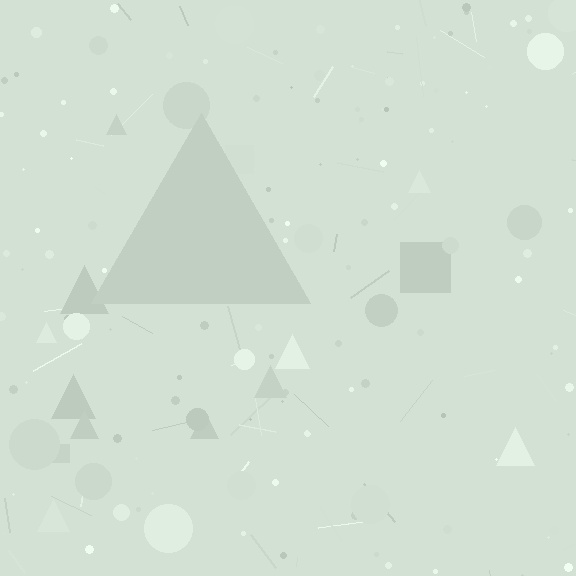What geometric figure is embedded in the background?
A triangle is embedded in the background.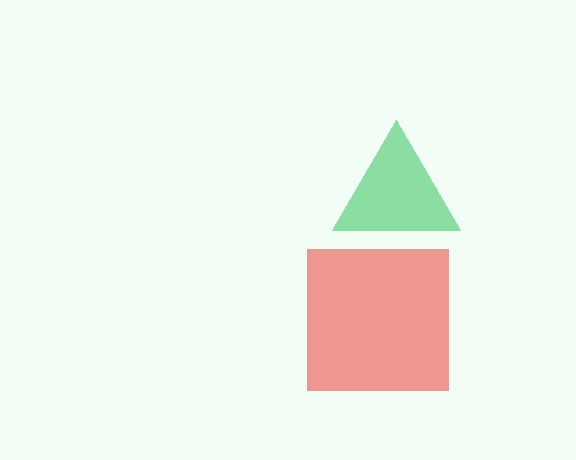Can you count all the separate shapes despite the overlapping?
Yes, there are 2 separate shapes.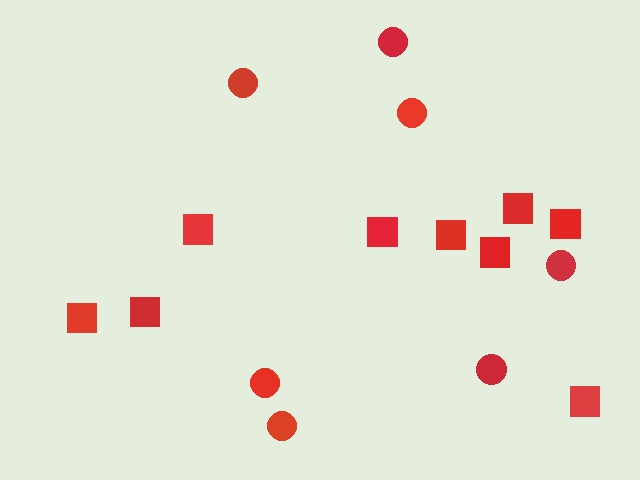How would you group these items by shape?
There are 2 groups: one group of circles (7) and one group of squares (9).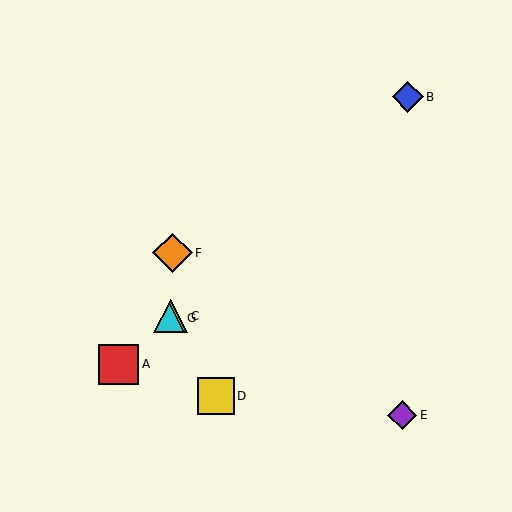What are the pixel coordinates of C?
Object C is at (171, 316).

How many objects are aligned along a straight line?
4 objects (A, B, C, G) are aligned along a straight line.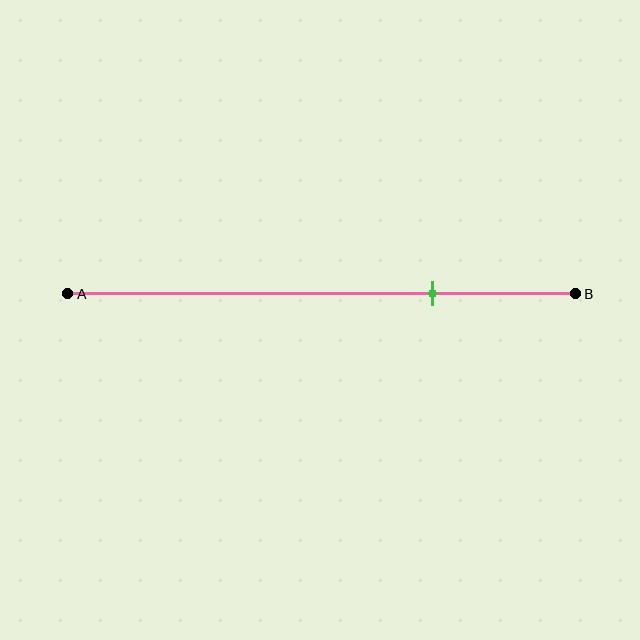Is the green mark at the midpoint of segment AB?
No, the mark is at about 70% from A, not at the 50% midpoint.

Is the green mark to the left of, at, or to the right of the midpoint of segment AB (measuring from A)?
The green mark is to the right of the midpoint of segment AB.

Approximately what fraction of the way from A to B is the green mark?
The green mark is approximately 70% of the way from A to B.